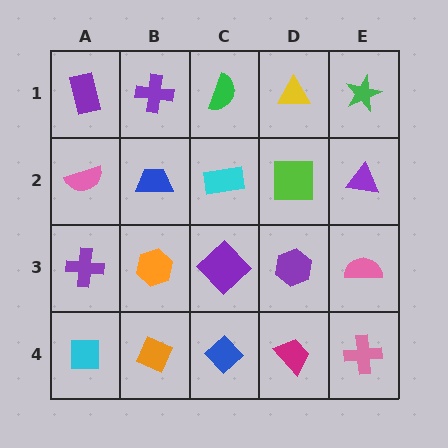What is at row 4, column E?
A pink cross.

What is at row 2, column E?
A purple triangle.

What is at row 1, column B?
A purple cross.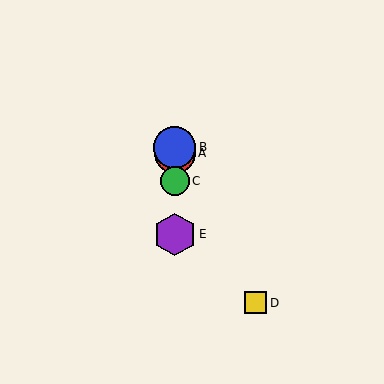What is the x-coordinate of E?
Object E is at x≈175.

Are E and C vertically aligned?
Yes, both are at x≈175.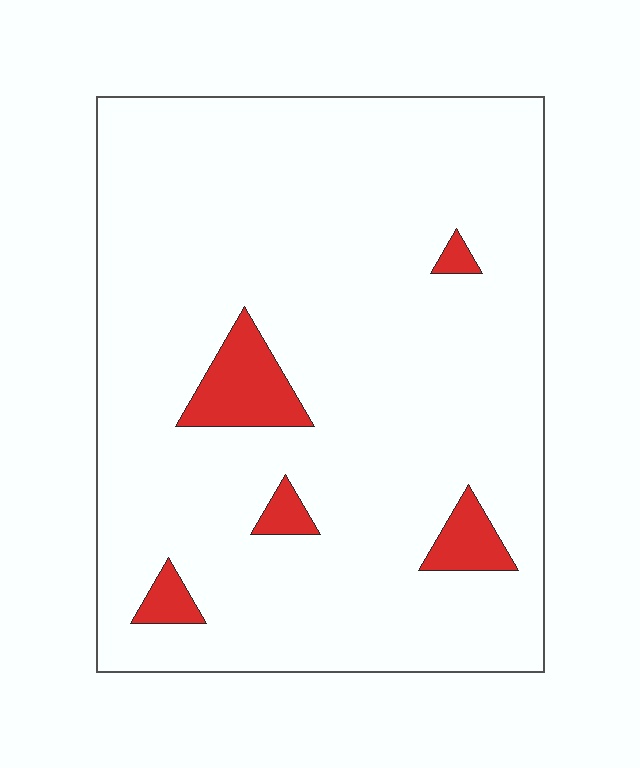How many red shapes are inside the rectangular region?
5.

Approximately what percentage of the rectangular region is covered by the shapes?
Approximately 5%.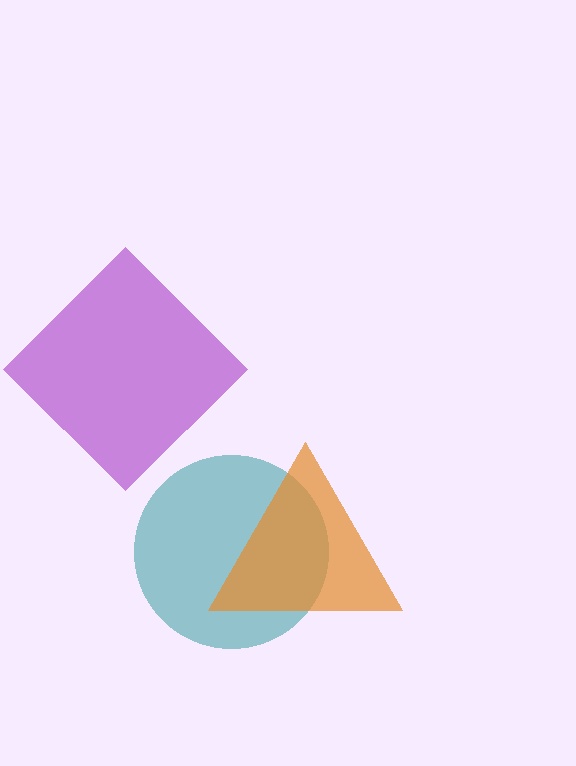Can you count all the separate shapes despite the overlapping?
Yes, there are 3 separate shapes.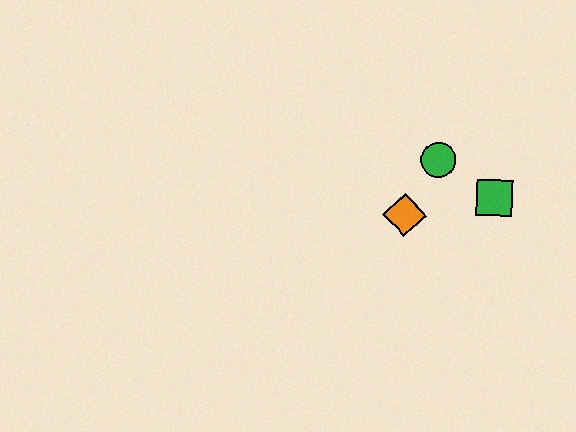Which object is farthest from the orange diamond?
The green square is farthest from the orange diamond.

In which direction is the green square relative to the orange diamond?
The green square is to the right of the orange diamond.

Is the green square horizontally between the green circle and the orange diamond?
No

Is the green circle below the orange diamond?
No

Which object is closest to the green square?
The green circle is closest to the green square.